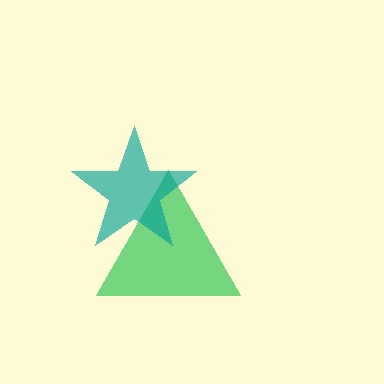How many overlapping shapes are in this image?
There are 2 overlapping shapes in the image.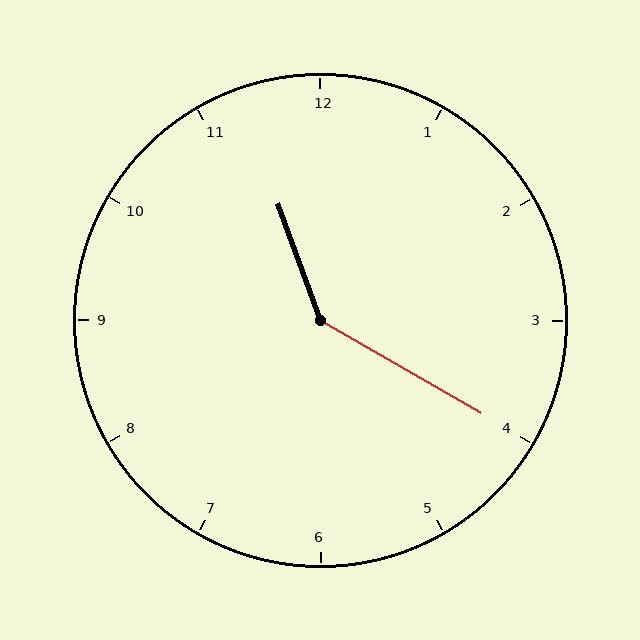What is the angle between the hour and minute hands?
Approximately 140 degrees.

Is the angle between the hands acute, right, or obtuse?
It is obtuse.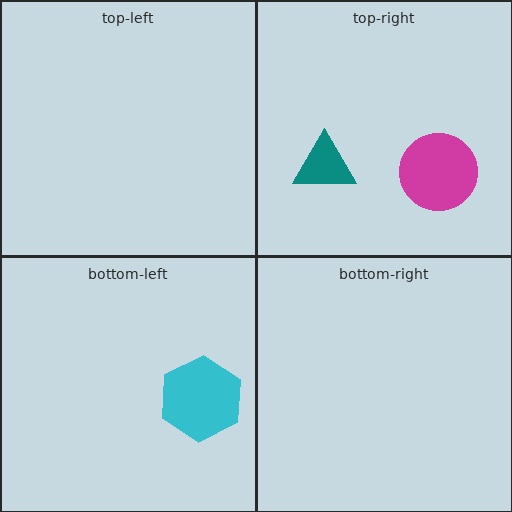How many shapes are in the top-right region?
2.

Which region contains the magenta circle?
The top-right region.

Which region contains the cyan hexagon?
The bottom-left region.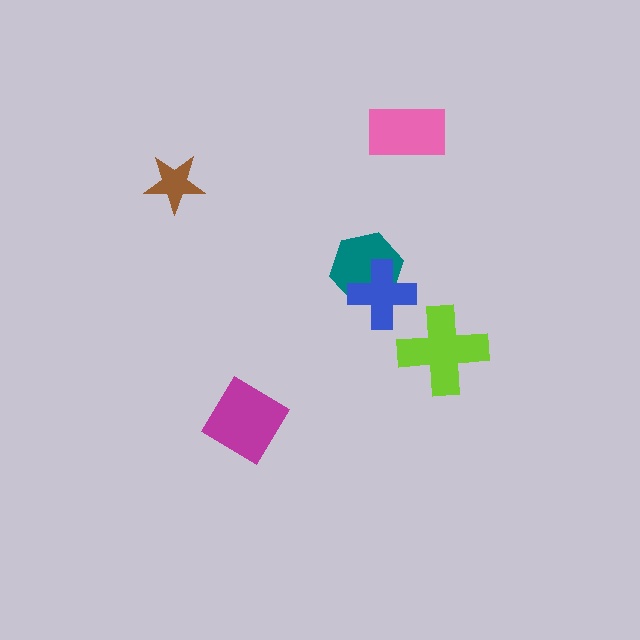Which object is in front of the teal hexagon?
The blue cross is in front of the teal hexagon.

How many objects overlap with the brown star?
0 objects overlap with the brown star.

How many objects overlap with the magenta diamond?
0 objects overlap with the magenta diamond.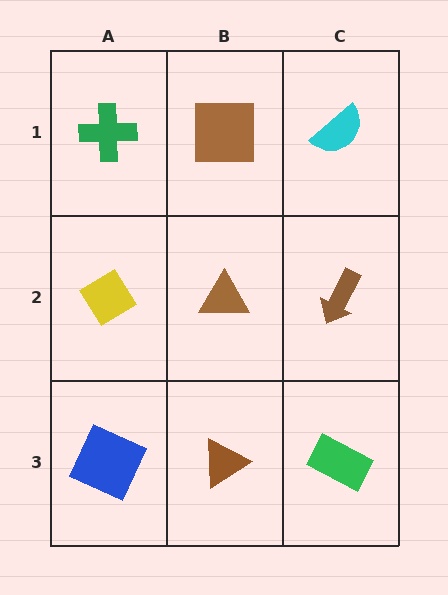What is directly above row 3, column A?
A yellow diamond.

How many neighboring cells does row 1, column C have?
2.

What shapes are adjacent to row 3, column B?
A brown triangle (row 2, column B), a blue square (row 3, column A), a green rectangle (row 3, column C).